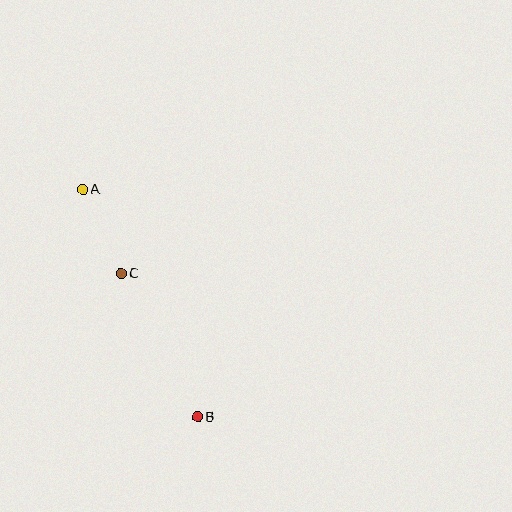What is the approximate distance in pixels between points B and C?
The distance between B and C is approximately 162 pixels.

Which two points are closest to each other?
Points A and C are closest to each other.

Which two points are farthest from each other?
Points A and B are farthest from each other.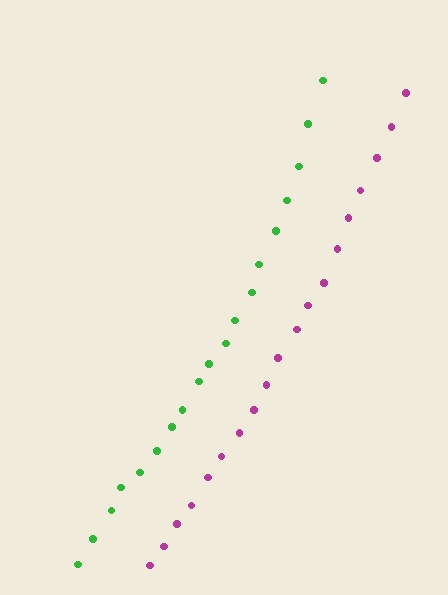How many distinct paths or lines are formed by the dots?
There are 2 distinct paths.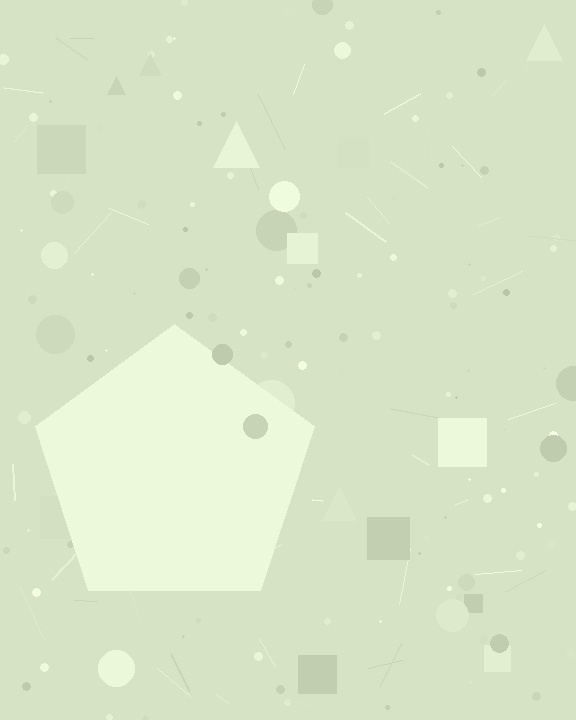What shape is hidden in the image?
A pentagon is hidden in the image.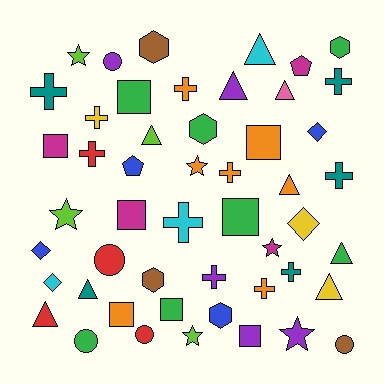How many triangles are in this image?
There are 9 triangles.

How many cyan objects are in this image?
There are 3 cyan objects.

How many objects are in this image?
There are 50 objects.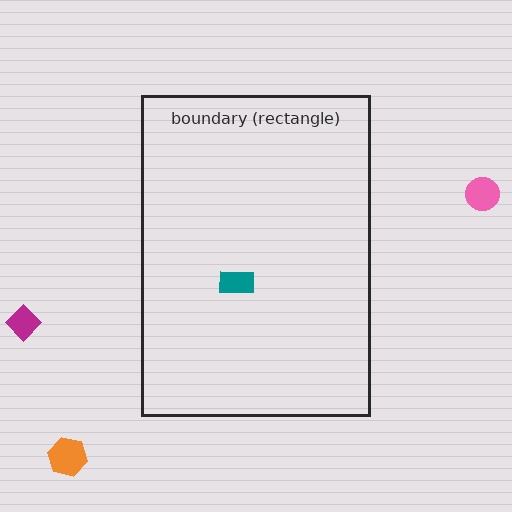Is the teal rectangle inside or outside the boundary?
Inside.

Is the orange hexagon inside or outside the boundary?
Outside.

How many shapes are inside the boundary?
1 inside, 3 outside.